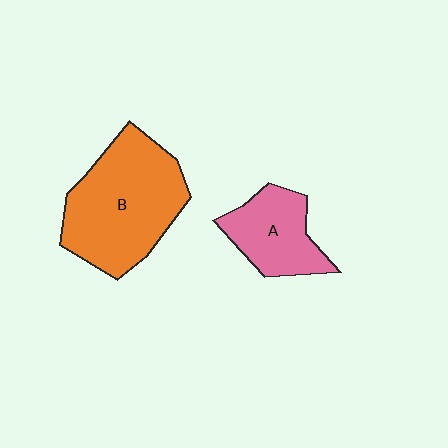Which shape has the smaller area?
Shape A (pink).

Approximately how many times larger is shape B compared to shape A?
Approximately 1.9 times.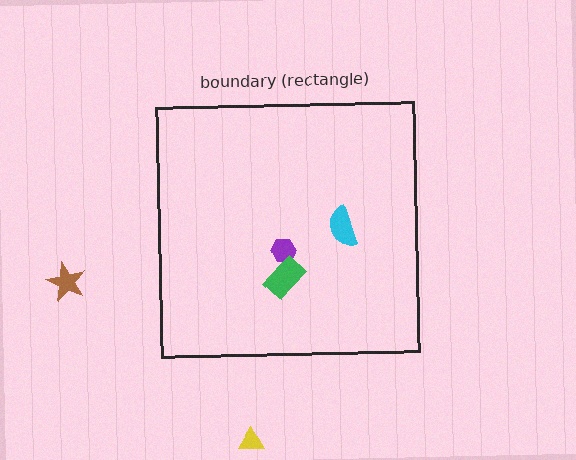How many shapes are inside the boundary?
3 inside, 2 outside.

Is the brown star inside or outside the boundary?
Outside.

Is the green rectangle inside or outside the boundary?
Inside.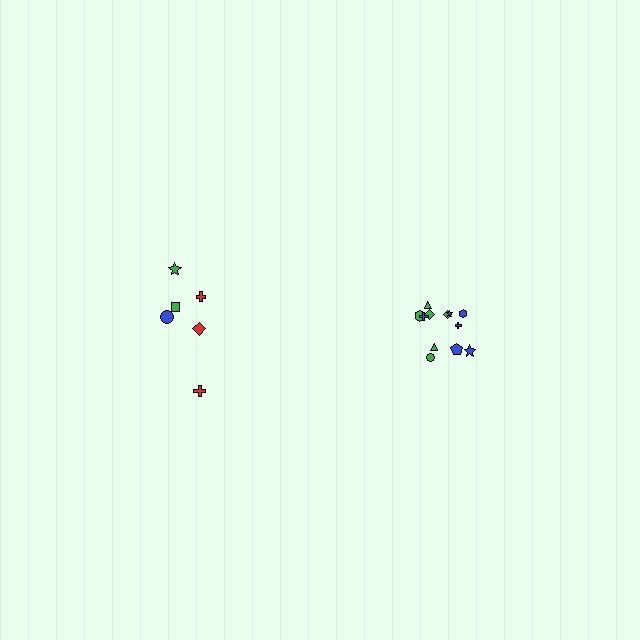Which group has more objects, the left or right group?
The right group.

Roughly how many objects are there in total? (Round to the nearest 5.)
Roughly 20 objects in total.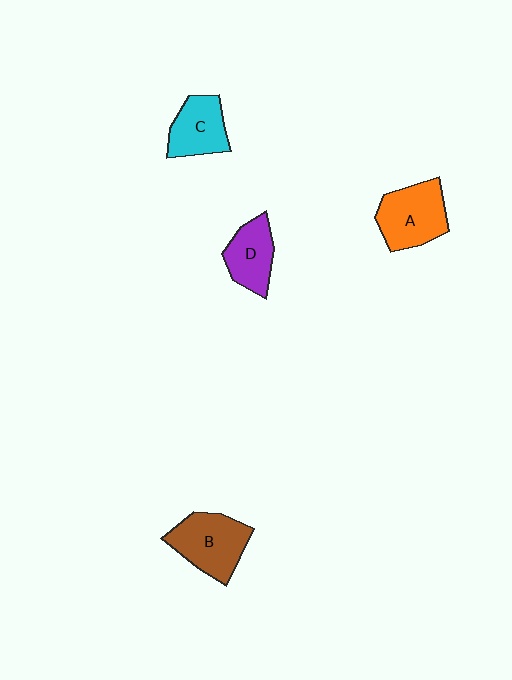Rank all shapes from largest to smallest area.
From largest to smallest: B (brown), A (orange), C (cyan), D (purple).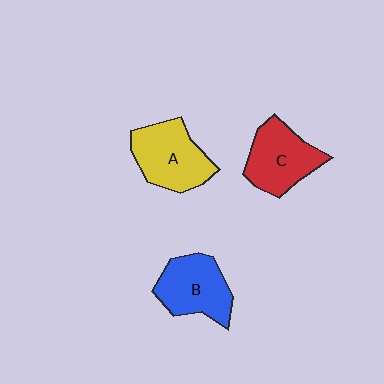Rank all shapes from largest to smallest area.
From largest to smallest: A (yellow), C (red), B (blue).